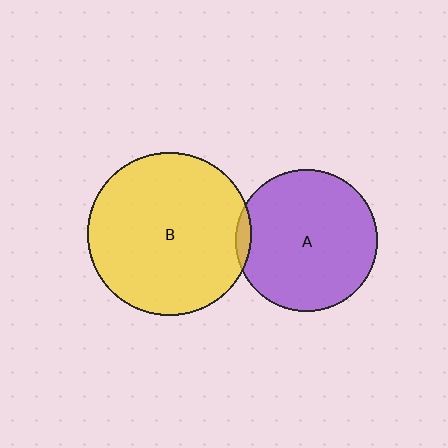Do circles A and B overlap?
Yes.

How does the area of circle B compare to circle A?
Approximately 1.3 times.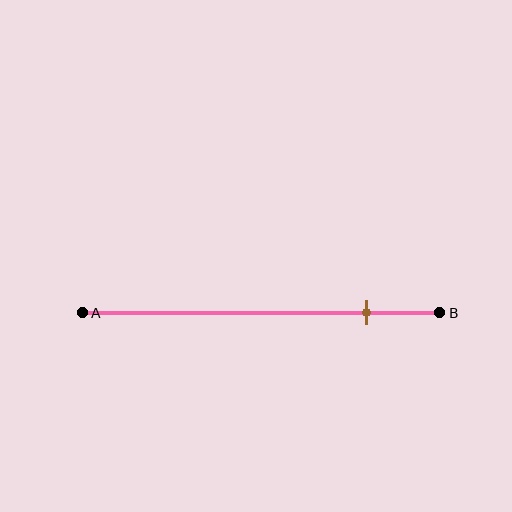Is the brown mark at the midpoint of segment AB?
No, the mark is at about 80% from A, not at the 50% midpoint.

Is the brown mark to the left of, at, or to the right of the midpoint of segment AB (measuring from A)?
The brown mark is to the right of the midpoint of segment AB.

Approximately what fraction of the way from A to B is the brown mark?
The brown mark is approximately 80% of the way from A to B.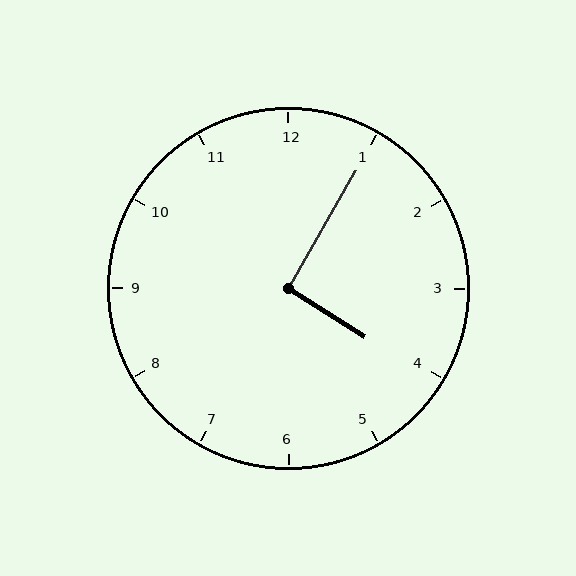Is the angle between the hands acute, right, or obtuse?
It is right.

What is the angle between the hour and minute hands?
Approximately 92 degrees.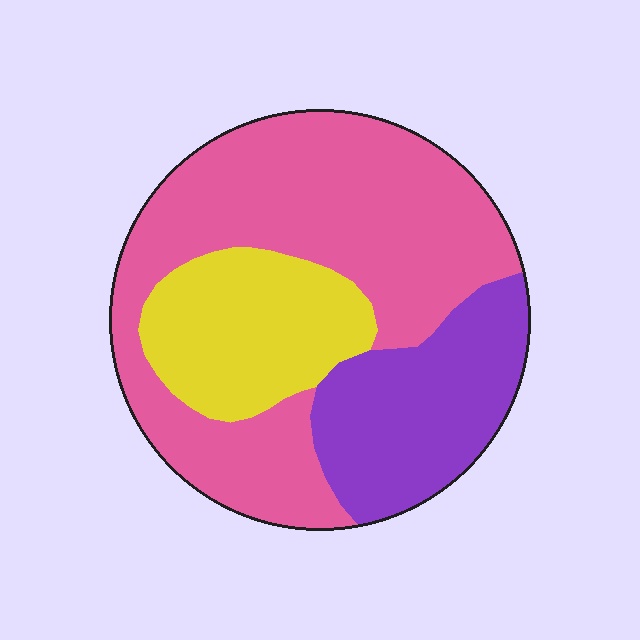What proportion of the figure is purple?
Purple covers around 25% of the figure.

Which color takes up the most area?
Pink, at roughly 55%.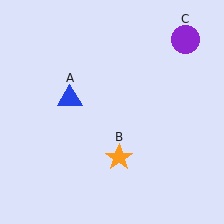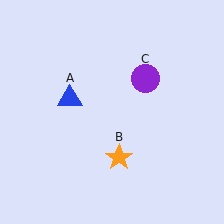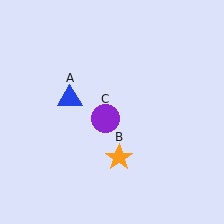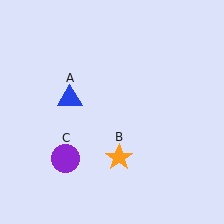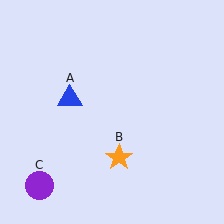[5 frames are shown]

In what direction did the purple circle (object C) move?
The purple circle (object C) moved down and to the left.